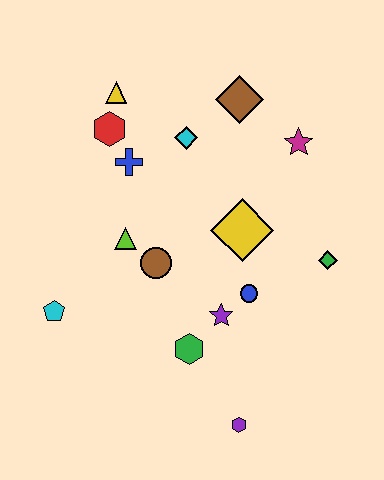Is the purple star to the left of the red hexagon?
No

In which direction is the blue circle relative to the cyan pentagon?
The blue circle is to the right of the cyan pentagon.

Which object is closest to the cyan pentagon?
The lime triangle is closest to the cyan pentagon.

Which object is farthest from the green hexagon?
The yellow triangle is farthest from the green hexagon.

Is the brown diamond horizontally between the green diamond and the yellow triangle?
Yes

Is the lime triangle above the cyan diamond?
No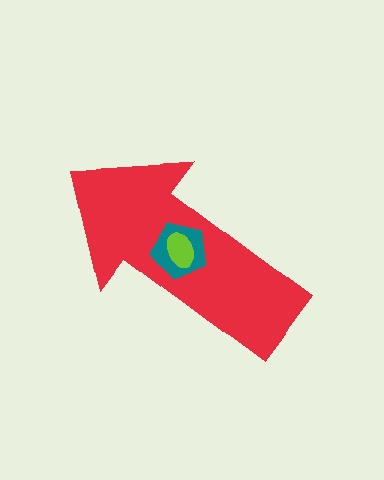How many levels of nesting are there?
3.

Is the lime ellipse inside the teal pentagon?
Yes.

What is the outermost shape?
The red arrow.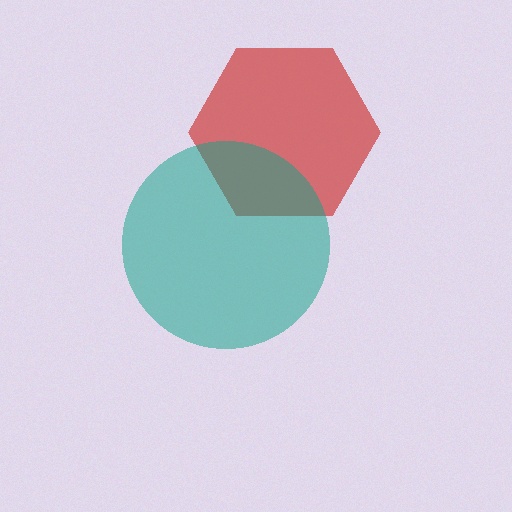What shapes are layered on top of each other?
The layered shapes are: a red hexagon, a teal circle.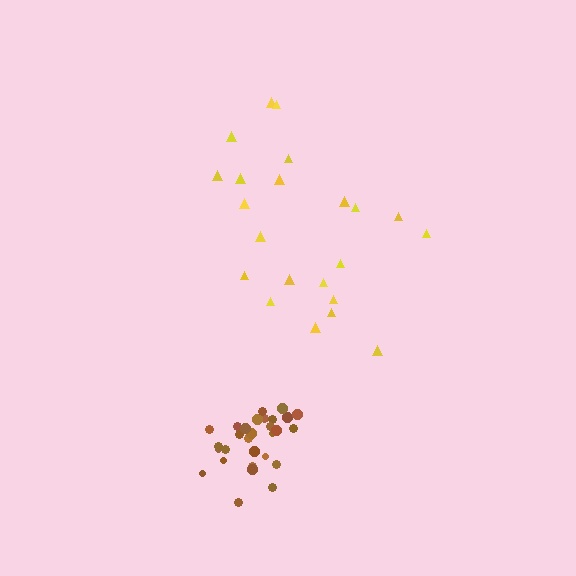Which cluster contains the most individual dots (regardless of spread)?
Brown (29).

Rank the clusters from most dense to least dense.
brown, yellow.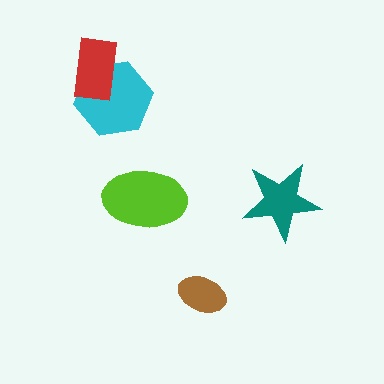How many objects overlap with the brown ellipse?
0 objects overlap with the brown ellipse.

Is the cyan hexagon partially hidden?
Yes, it is partially covered by another shape.